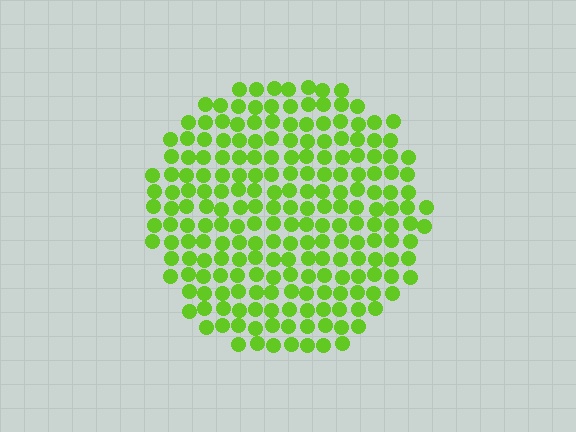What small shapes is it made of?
It is made of small circles.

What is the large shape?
The large shape is a circle.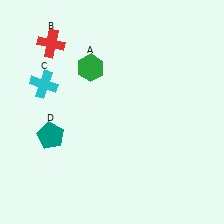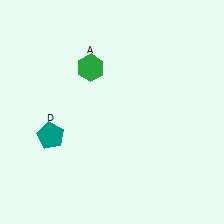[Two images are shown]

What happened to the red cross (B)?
The red cross (B) was removed in Image 2. It was in the top-left area of Image 1.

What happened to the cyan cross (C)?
The cyan cross (C) was removed in Image 2. It was in the top-left area of Image 1.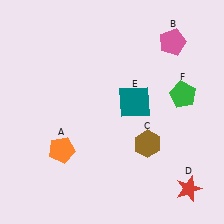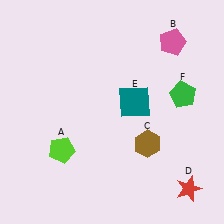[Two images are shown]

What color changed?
The pentagon (A) changed from orange in Image 1 to lime in Image 2.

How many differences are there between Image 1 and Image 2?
There is 1 difference between the two images.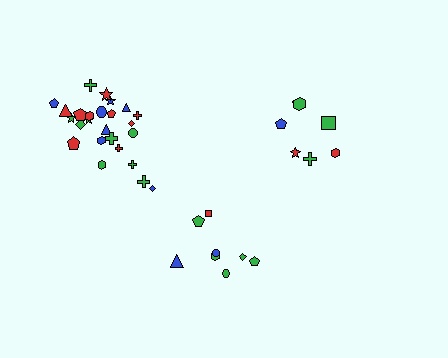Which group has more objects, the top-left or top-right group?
The top-left group.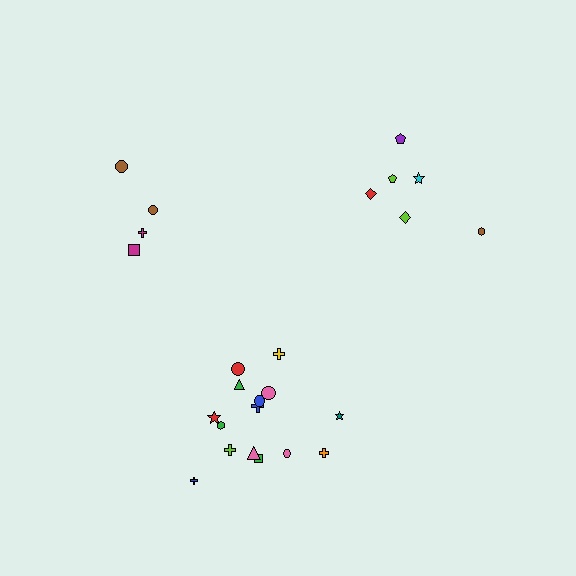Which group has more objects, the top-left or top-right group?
The top-right group.